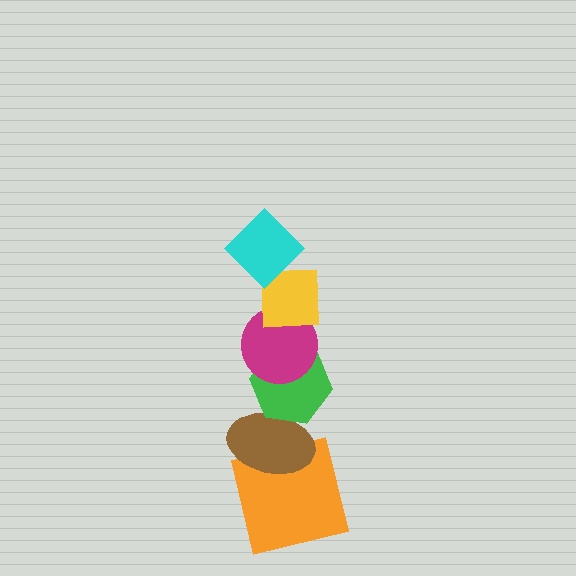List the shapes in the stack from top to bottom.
From top to bottom: the cyan diamond, the yellow square, the magenta circle, the green hexagon, the brown ellipse, the orange square.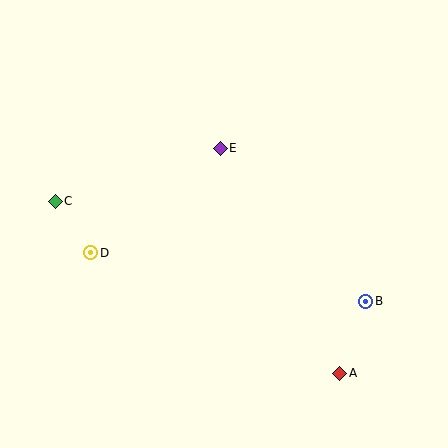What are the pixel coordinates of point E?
Point E is at (220, 148).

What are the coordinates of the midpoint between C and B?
The midpoint between C and B is at (211, 251).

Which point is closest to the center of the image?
Point E at (220, 148) is closest to the center.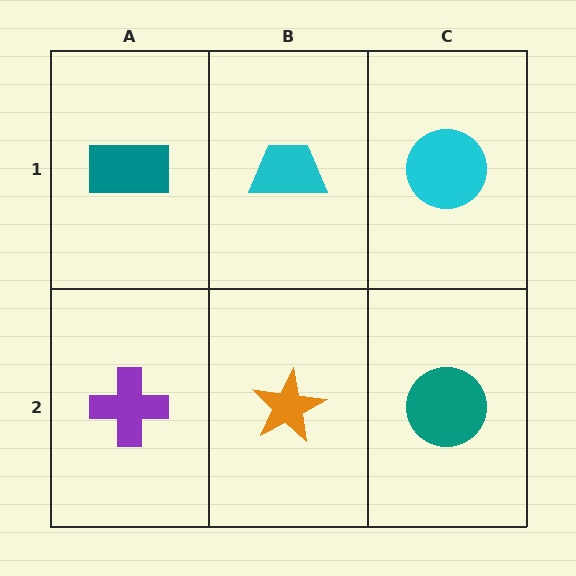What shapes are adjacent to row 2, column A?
A teal rectangle (row 1, column A), an orange star (row 2, column B).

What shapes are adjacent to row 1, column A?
A purple cross (row 2, column A), a cyan trapezoid (row 1, column B).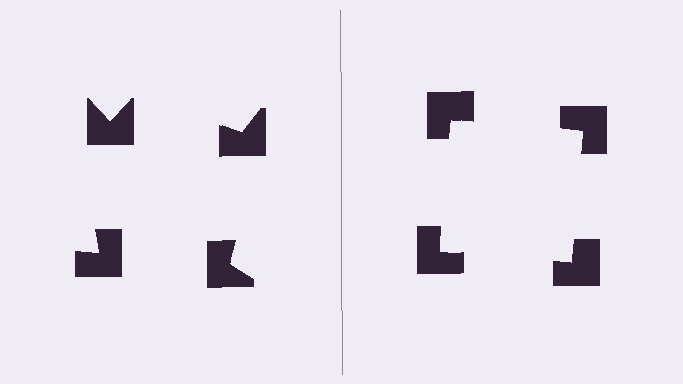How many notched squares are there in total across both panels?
8 — 4 on each side.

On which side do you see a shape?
An illusory square appears on the right side. On the left side the wedge cuts are rotated, so no coherent shape forms.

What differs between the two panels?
The notched squares are positioned identically on both sides; only the wedge orientations differ. On the right they align to a square; on the left they are misaligned.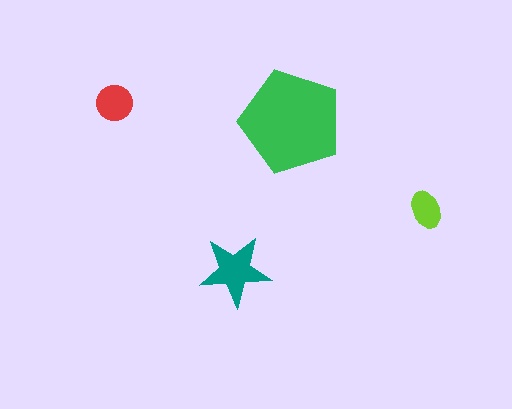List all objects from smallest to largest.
The lime ellipse, the red circle, the teal star, the green pentagon.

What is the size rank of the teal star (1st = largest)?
2nd.